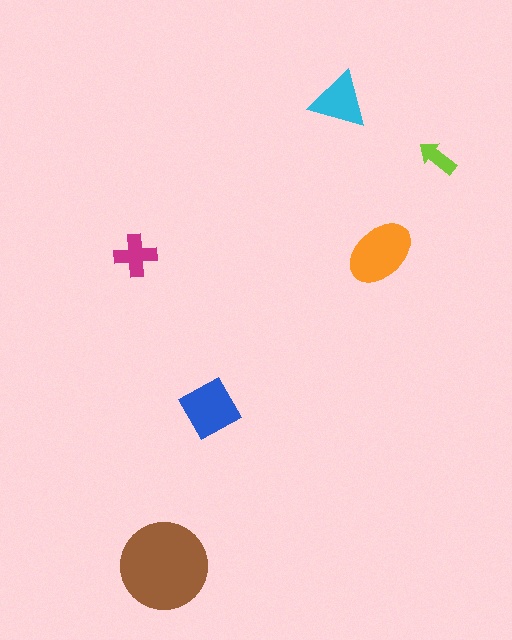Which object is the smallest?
The lime arrow.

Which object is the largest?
The brown circle.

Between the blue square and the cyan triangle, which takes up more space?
The blue square.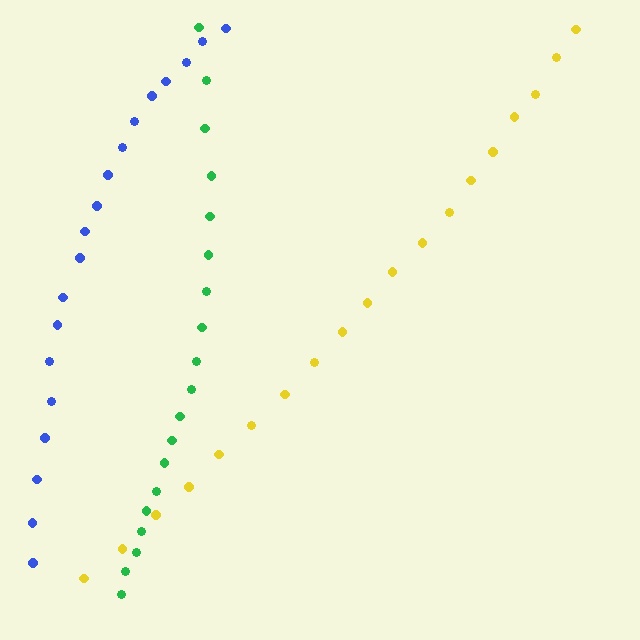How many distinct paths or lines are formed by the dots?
There are 3 distinct paths.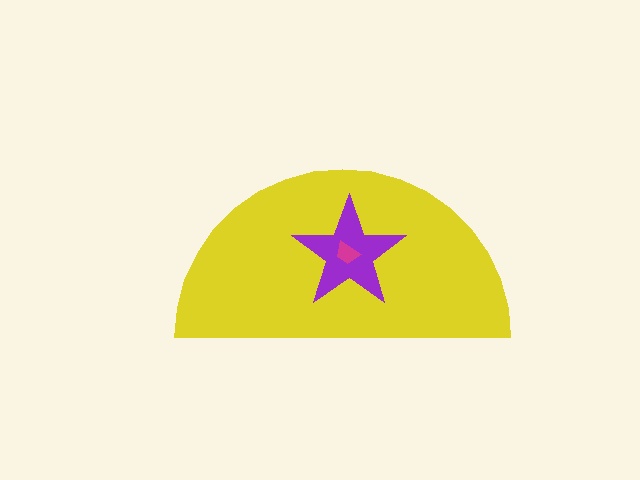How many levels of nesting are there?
3.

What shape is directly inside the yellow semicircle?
The purple star.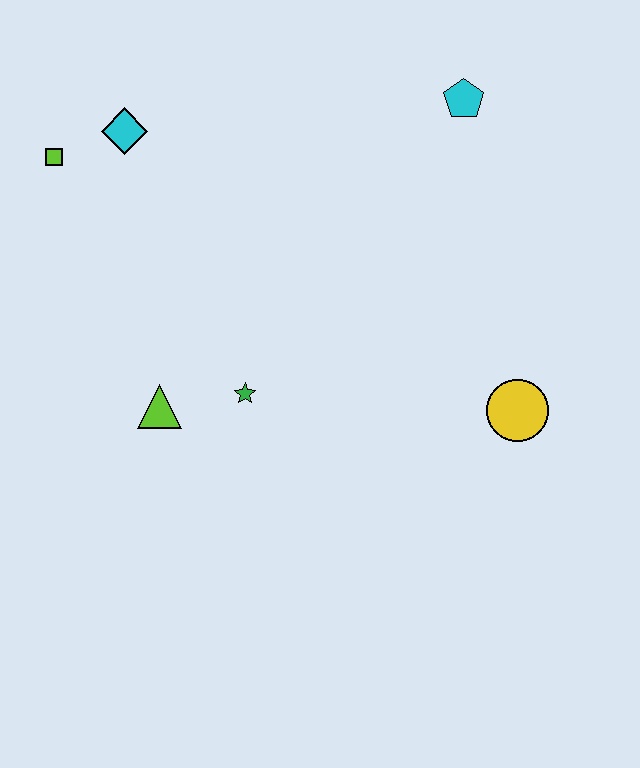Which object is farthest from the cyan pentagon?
The lime triangle is farthest from the cyan pentagon.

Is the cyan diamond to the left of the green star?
Yes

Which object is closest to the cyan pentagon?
The yellow circle is closest to the cyan pentagon.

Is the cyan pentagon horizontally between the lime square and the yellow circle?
Yes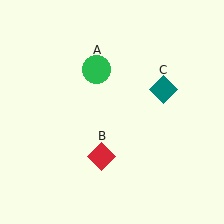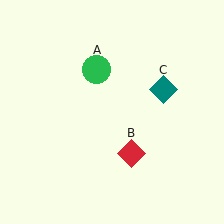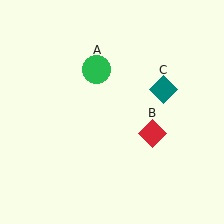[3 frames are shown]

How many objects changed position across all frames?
1 object changed position: red diamond (object B).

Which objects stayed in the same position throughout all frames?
Green circle (object A) and teal diamond (object C) remained stationary.